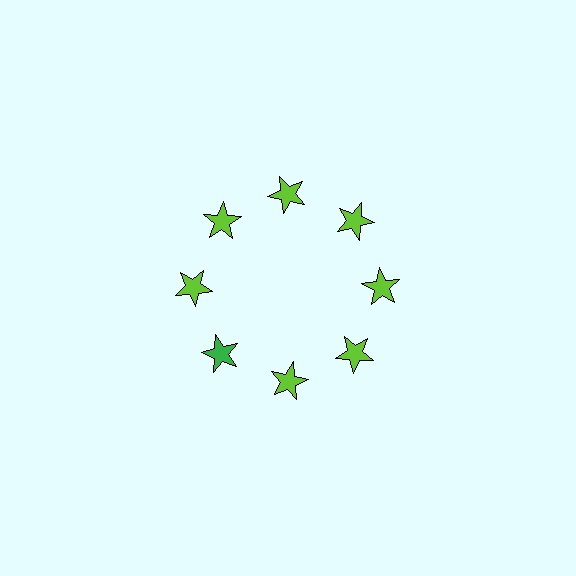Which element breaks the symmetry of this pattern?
The green star at roughly the 8 o'clock position breaks the symmetry. All other shapes are lime stars.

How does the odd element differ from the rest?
It has a different color: green instead of lime.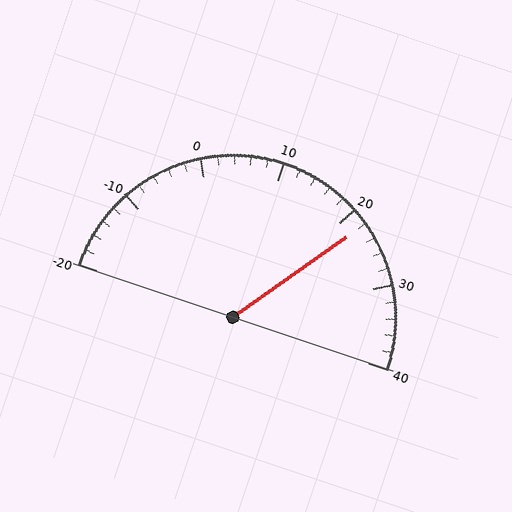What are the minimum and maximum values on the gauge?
The gauge ranges from -20 to 40.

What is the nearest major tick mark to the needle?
The nearest major tick mark is 20.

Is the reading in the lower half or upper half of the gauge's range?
The reading is in the upper half of the range (-20 to 40).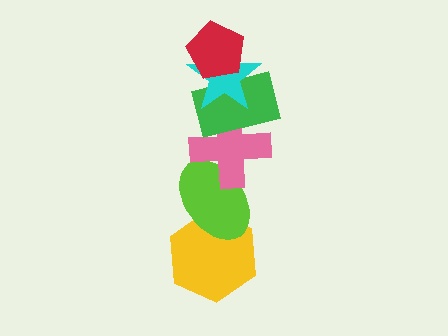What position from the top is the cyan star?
The cyan star is 2nd from the top.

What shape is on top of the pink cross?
The green rectangle is on top of the pink cross.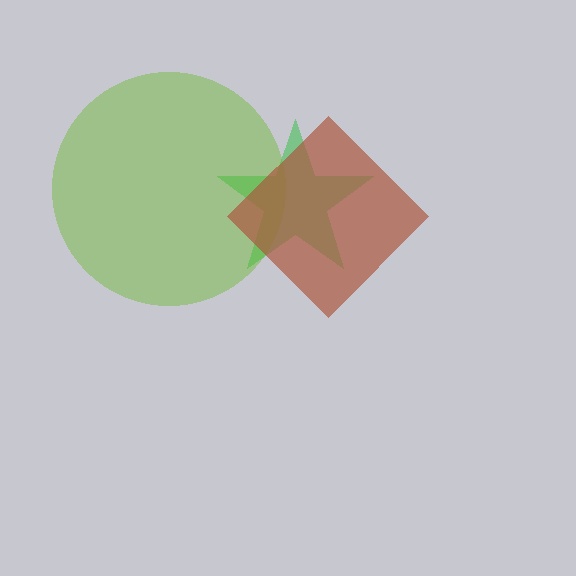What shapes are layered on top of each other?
The layered shapes are: a green star, a lime circle, a brown diamond.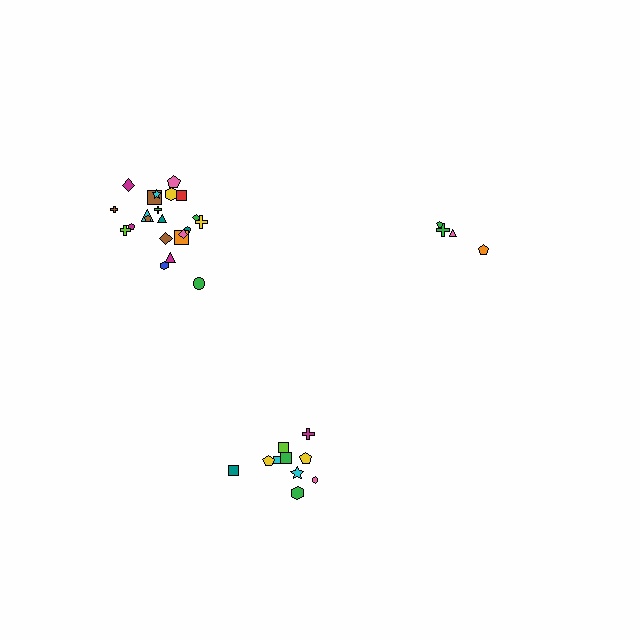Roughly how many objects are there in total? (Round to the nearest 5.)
Roughly 35 objects in total.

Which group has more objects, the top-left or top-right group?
The top-left group.